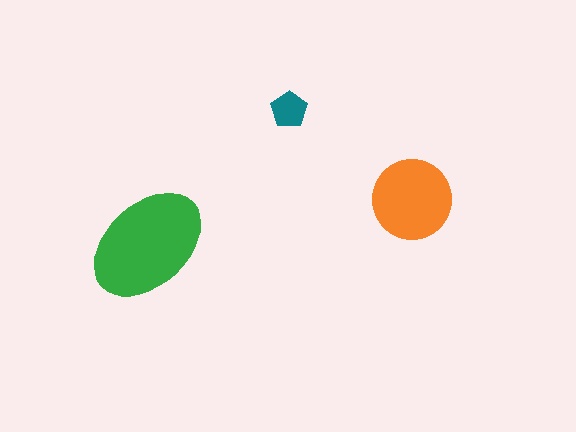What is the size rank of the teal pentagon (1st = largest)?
3rd.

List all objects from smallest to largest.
The teal pentagon, the orange circle, the green ellipse.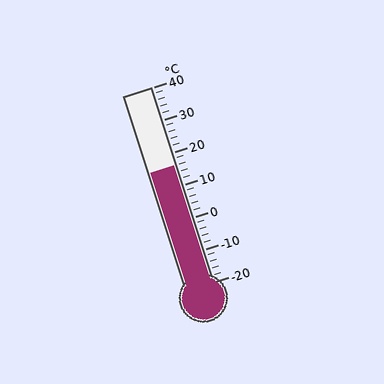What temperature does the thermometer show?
The thermometer shows approximately 16°C.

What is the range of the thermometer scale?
The thermometer scale ranges from -20°C to 40°C.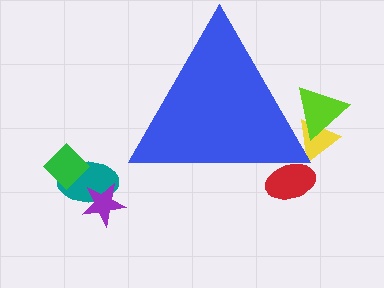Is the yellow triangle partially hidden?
Yes, the yellow triangle is partially hidden behind the blue triangle.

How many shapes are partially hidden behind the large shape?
3 shapes are partially hidden.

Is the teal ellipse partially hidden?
No, the teal ellipse is fully visible.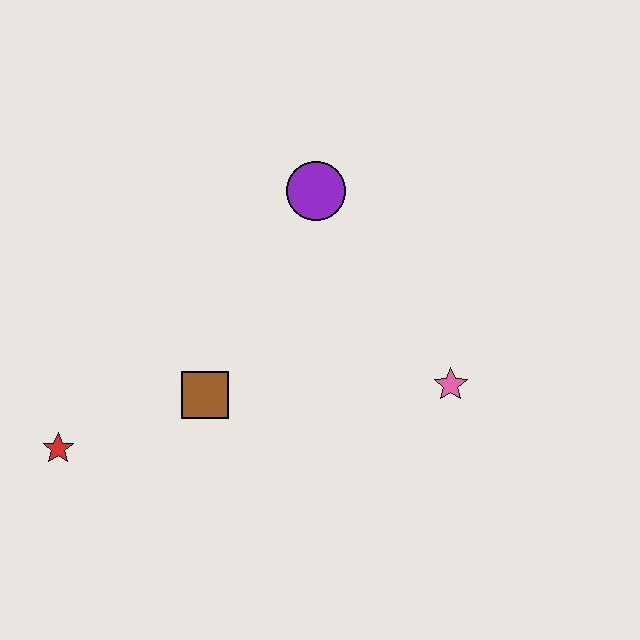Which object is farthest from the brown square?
The pink star is farthest from the brown square.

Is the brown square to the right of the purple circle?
No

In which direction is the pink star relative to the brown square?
The pink star is to the right of the brown square.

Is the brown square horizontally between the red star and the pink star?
Yes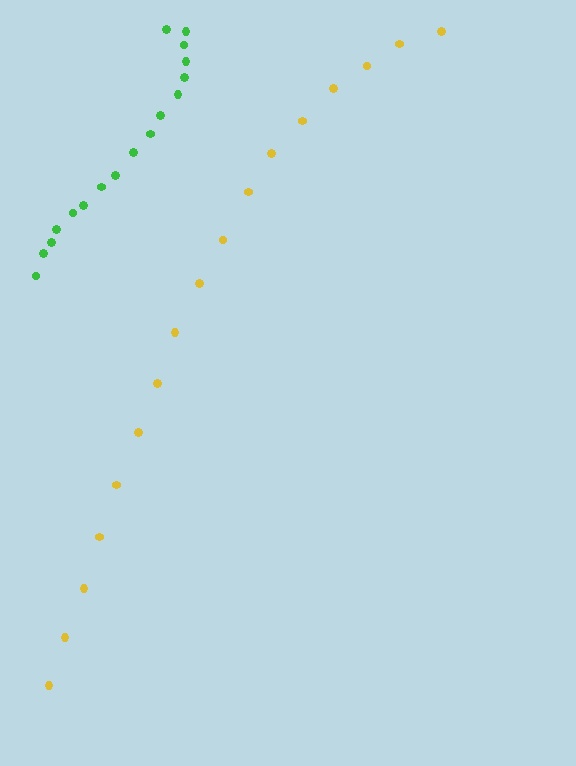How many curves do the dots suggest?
There are 2 distinct paths.